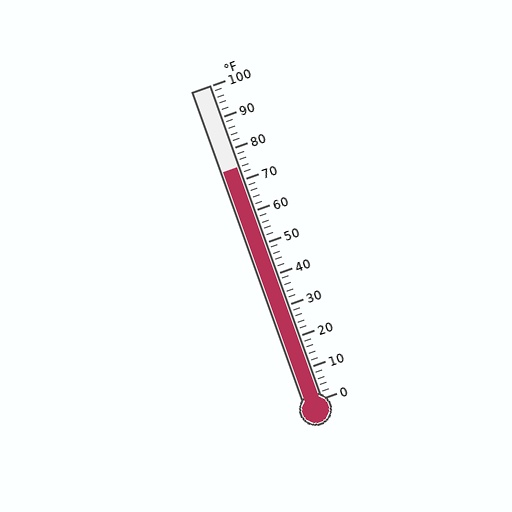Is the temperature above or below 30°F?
The temperature is above 30°F.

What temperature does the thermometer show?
The thermometer shows approximately 74°F.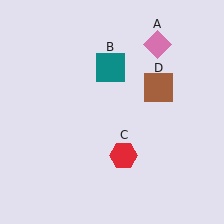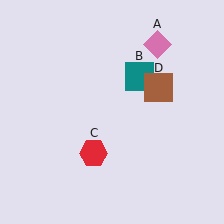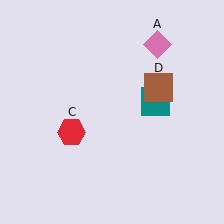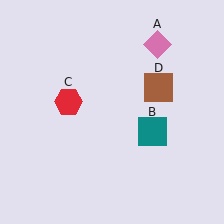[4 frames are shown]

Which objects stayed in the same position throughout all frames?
Pink diamond (object A) and brown square (object D) remained stationary.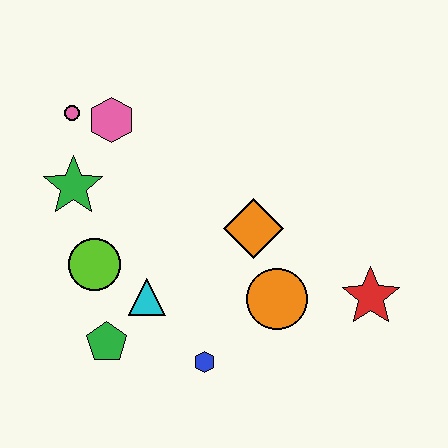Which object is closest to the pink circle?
The pink hexagon is closest to the pink circle.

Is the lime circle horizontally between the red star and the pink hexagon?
No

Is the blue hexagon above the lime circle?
No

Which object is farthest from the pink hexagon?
The red star is farthest from the pink hexagon.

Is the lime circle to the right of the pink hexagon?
No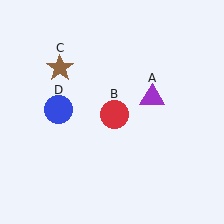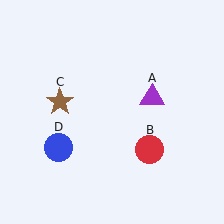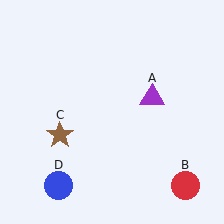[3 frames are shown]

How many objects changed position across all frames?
3 objects changed position: red circle (object B), brown star (object C), blue circle (object D).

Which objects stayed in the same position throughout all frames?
Purple triangle (object A) remained stationary.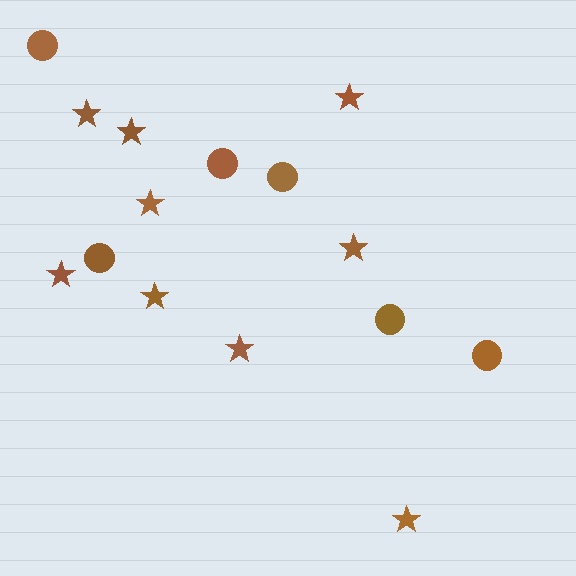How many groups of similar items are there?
There are 2 groups: one group of stars (9) and one group of circles (6).